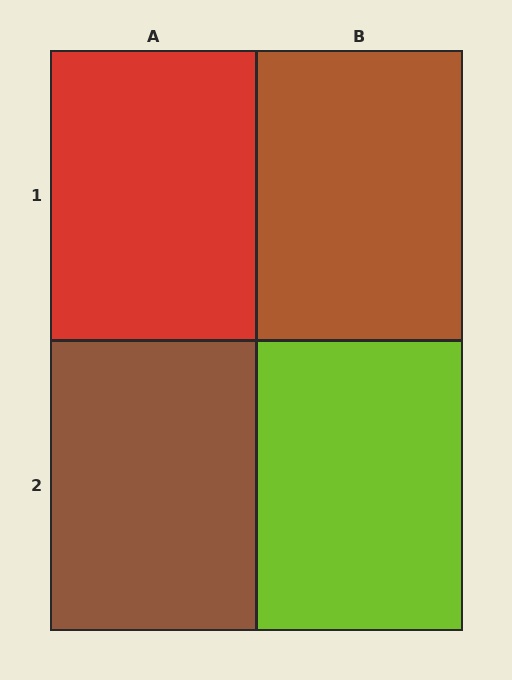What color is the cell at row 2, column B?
Lime.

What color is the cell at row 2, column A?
Brown.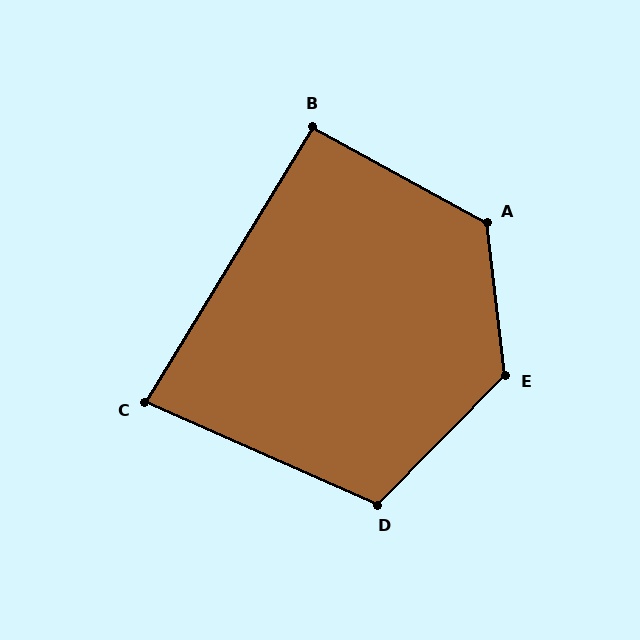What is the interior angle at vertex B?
Approximately 93 degrees (approximately right).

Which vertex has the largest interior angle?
E, at approximately 129 degrees.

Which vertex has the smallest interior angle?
C, at approximately 82 degrees.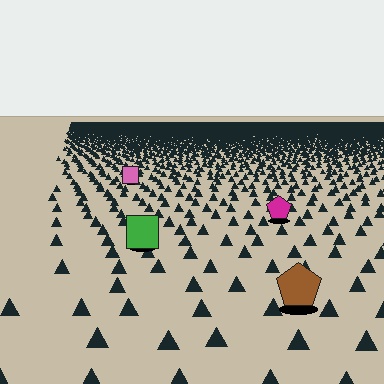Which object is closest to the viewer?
The brown pentagon is closest. The texture marks near it are larger and more spread out.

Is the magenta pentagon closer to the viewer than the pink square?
Yes. The magenta pentagon is closer — you can tell from the texture gradient: the ground texture is coarser near it.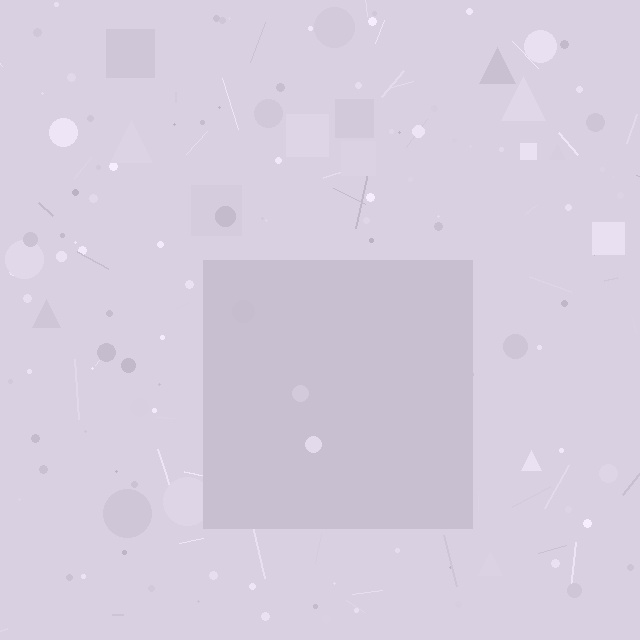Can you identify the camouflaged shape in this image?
The camouflaged shape is a square.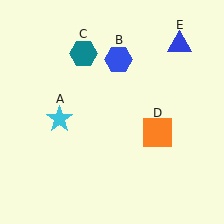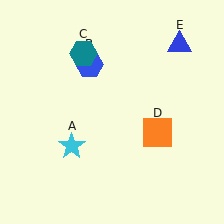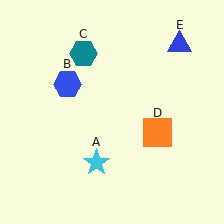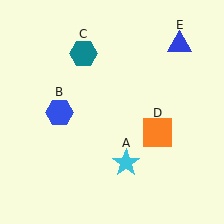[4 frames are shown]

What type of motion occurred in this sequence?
The cyan star (object A), blue hexagon (object B) rotated counterclockwise around the center of the scene.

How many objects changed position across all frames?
2 objects changed position: cyan star (object A), blue hexagon (object B).